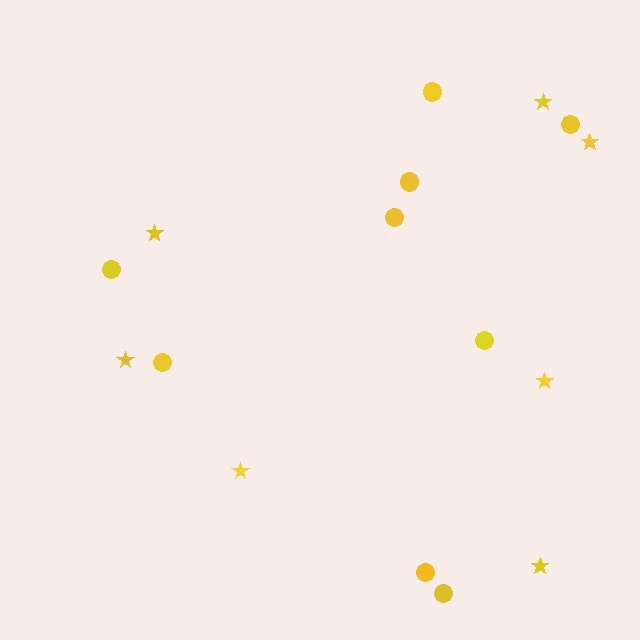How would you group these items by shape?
There are 2 groups: one group of stars (7) and one group of circles (9).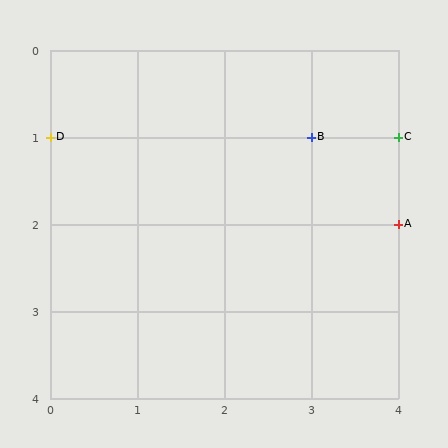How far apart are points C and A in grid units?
Points C and A are 1 row apart.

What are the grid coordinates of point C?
Point C is at grid coordinates (4, 1).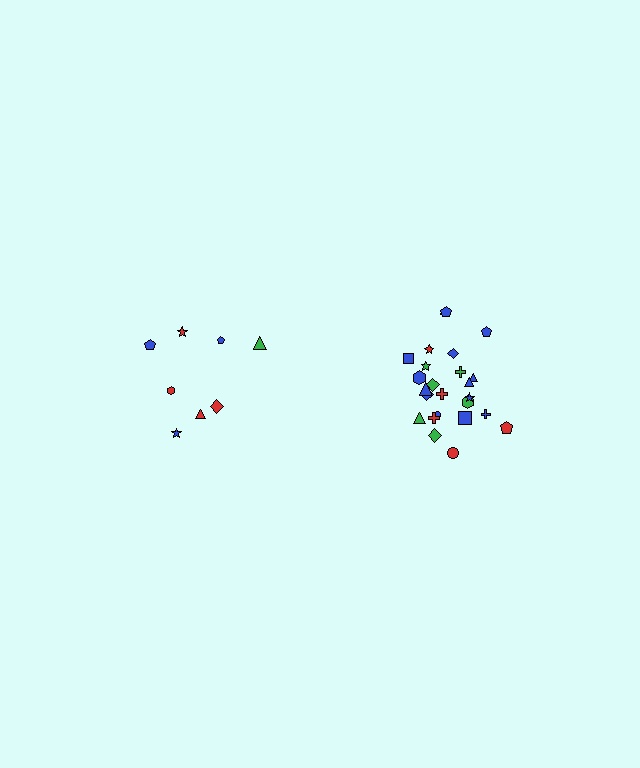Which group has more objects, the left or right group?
The right group.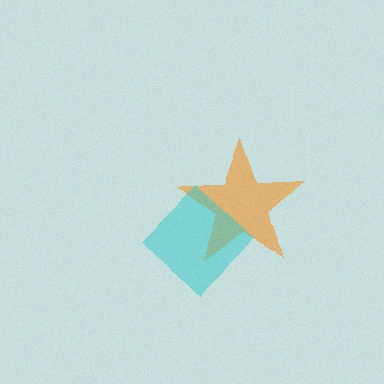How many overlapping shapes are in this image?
There are 2 overlapping shapes in the image.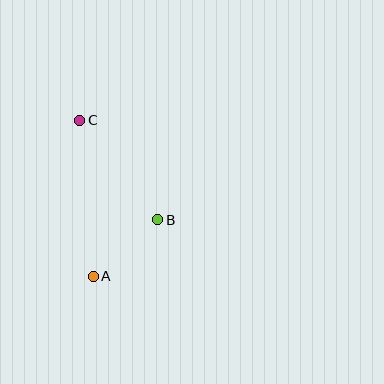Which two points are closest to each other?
Points A and B are closest to each other.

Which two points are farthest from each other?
Points A and C are farthest from each other.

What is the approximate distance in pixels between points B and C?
The distance between B and C is approximately 127 pixels.